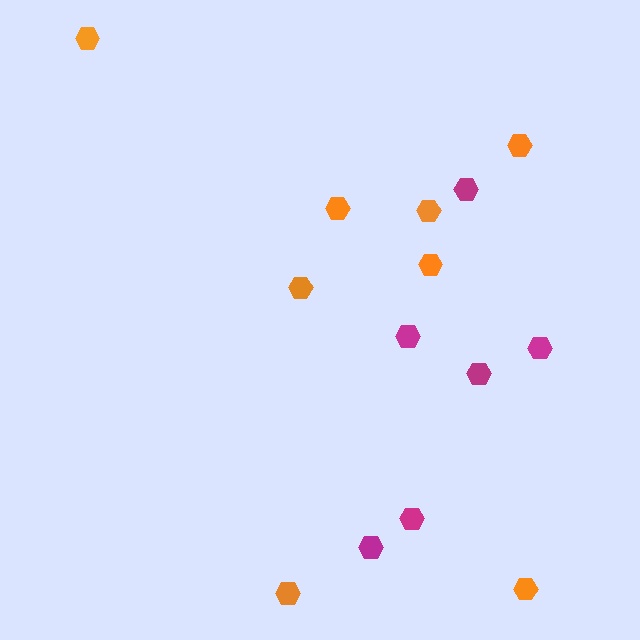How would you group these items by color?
There are 2 groups: one group of orange hexagons (8) and one group of magenta hexagons (6).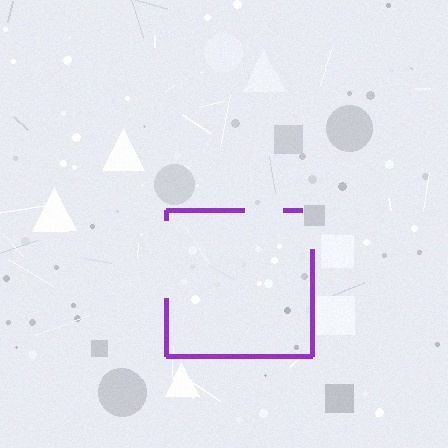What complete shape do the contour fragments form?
The contour fragments form a square.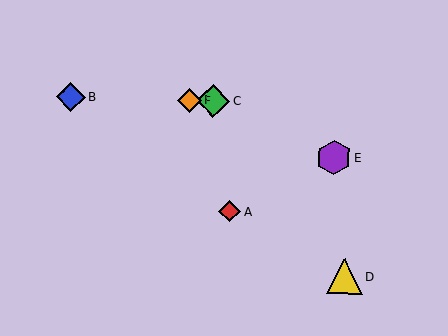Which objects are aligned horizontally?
Objects B, C, F are aligned horizontally.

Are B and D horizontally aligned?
No, B is at y≈97 and D is at y≈277.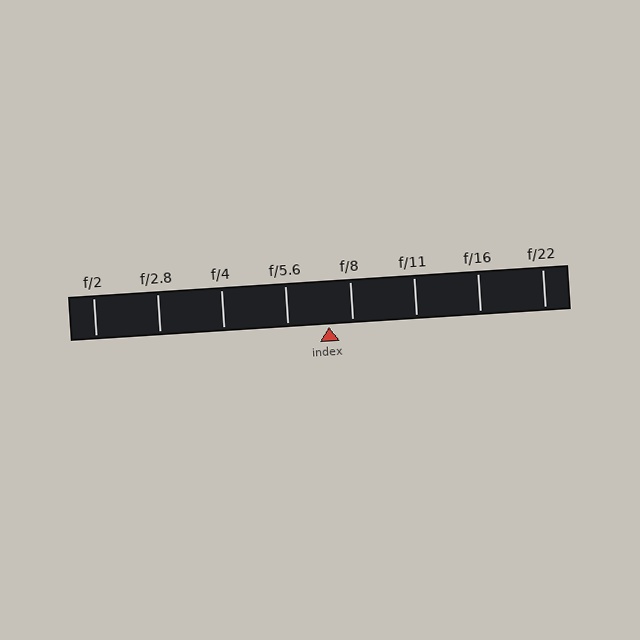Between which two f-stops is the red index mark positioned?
The index mark is between f/5.6 and f/8.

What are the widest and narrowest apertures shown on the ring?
The widest aperture shown is f/2 and the narrowest is f/22.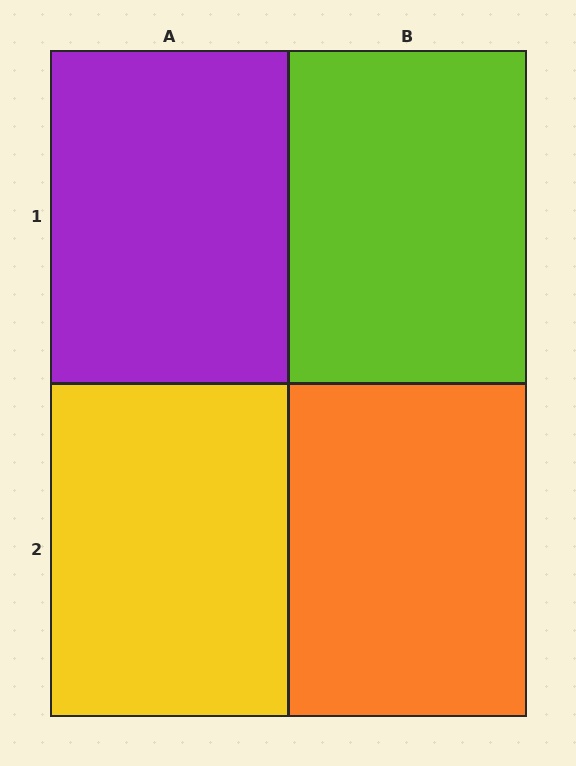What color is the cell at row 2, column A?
Yellow.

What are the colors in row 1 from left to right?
Purple, lime.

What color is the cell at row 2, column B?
Orange.